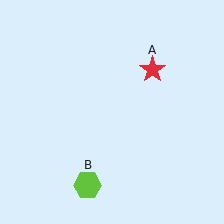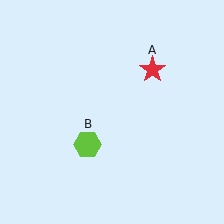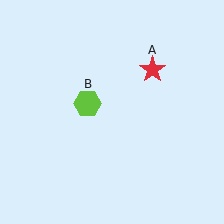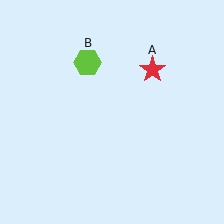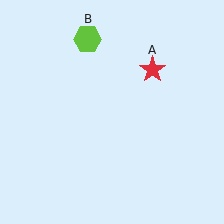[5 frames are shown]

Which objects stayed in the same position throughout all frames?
Red star (object A) remained stationary.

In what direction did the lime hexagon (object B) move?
The lime hexagon (object B) moved up.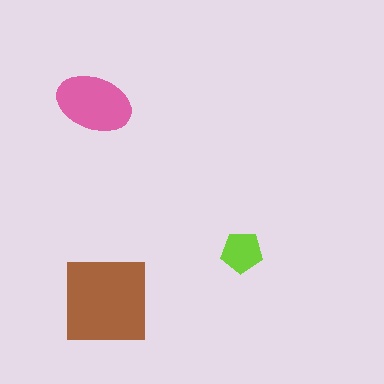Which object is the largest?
The brown square.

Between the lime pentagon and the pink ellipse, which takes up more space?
The pink ellipse.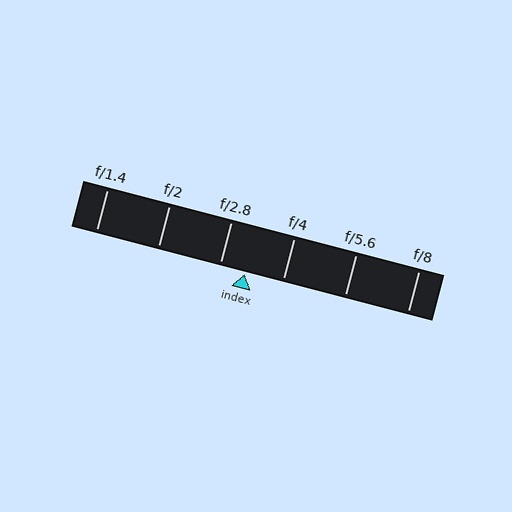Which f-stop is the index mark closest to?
The index mark is closest to f/2.8.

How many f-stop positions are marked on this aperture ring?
There are 6 f-stop positions marked.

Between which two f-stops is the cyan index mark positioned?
The index mark is between f/2.8 and f/4.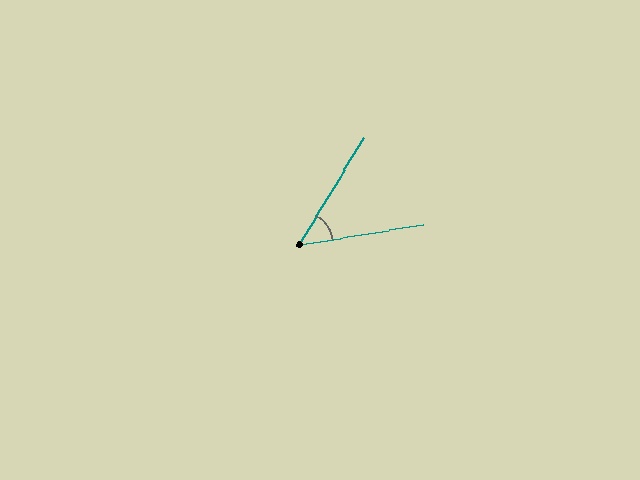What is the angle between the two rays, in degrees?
Approximately 49 degrees.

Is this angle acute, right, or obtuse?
It is acute.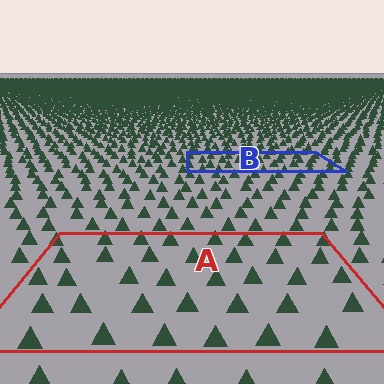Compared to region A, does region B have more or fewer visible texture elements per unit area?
Region B has more texture elements per unit area — they are packed more densely because it is farther away.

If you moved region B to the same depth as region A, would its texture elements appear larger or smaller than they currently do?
They would appear larger. At a closer depth, the same texture elements are projected at a bigger on-screen size.